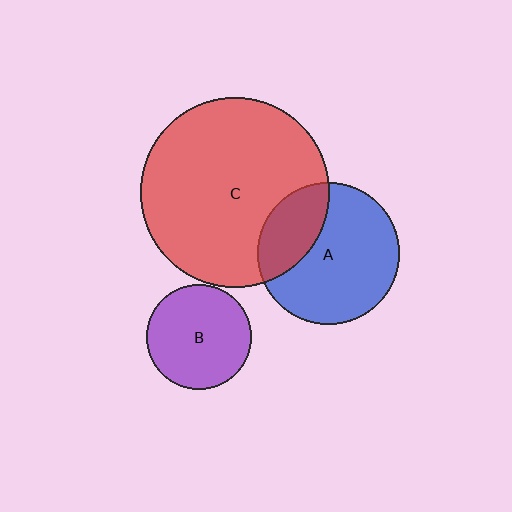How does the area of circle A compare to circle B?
Approximately 1.8 times.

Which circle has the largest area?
Circle C (red).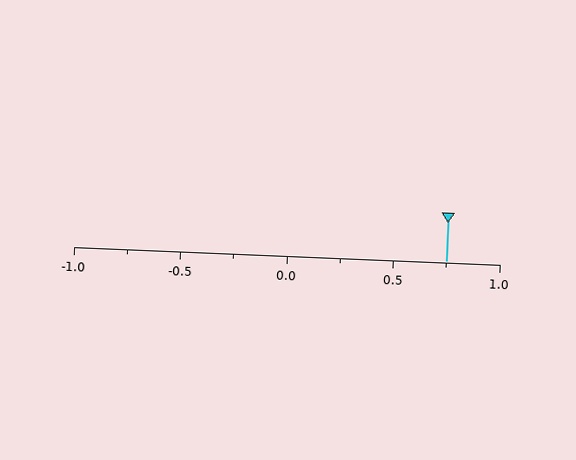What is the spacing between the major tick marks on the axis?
The major ticks are spaced 0.5 apart.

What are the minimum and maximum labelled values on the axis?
The axis runs from -1.0 to 1.0.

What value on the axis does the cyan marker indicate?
The marker indicates approximately 0.75.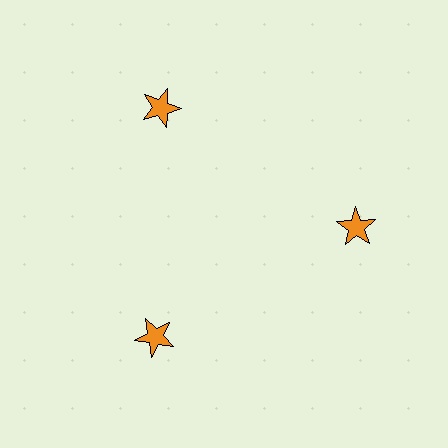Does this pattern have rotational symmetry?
Yes, this pattern has 3-fold rotational symmetry. It looks the same after rotating 120 degrees around the center.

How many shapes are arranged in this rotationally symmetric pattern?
There are 3 shapes, arranged in 3 groups of 1.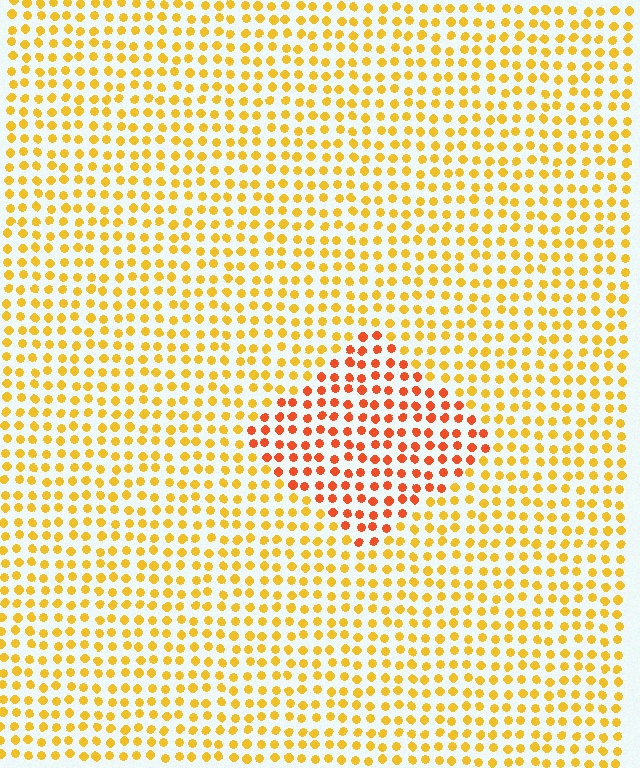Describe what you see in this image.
The image is filled with small yellow elements in a uniform arrangement. A diamond-shaped region is visible where the elements are tinted to a slightly different hue, forming a subtle color boundary.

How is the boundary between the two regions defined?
The boundary is defined purely by a slight shift in hue (about 35 degrees). Spacing, size, and orientation are identical on both sides.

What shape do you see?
I see a diamond.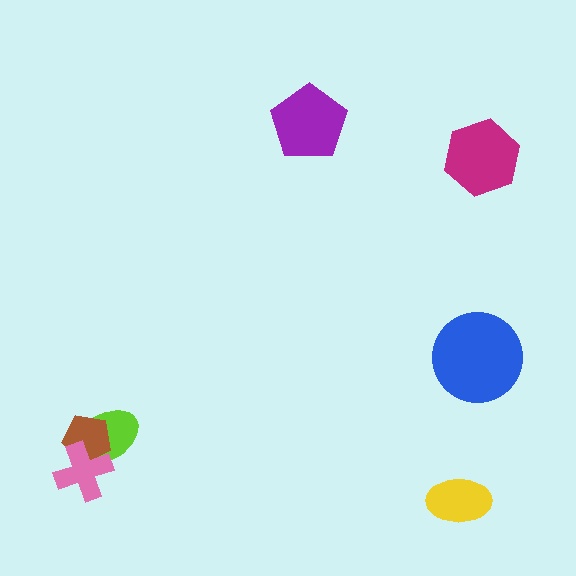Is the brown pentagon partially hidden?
Yes, it is partially covered by another shape.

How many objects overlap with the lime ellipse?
2 objects overlap with the lime ellipse.